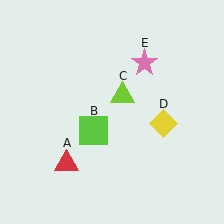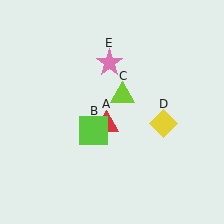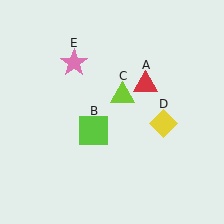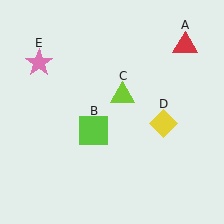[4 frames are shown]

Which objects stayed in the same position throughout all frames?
Lime square (object B) and lime triangle (object C) and yellow diamond (object D) remained stationary.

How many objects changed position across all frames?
2 objects changed position: red triangle (object A), pink star (object E).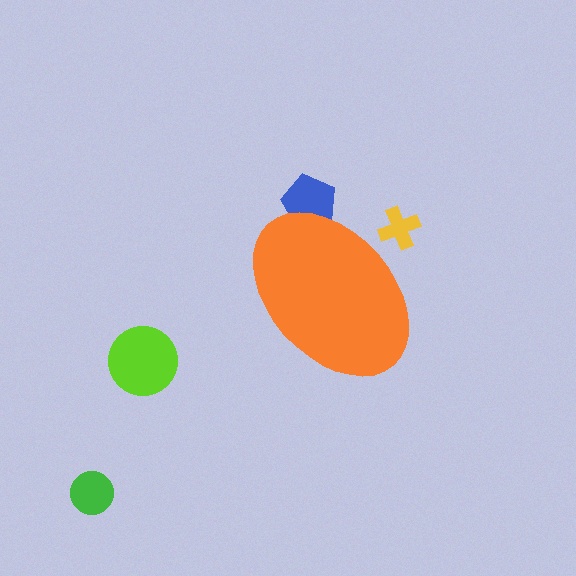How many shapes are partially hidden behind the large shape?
2 shapes are partially hidden.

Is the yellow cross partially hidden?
Yes, the yellow cross is partially hidden behind the orange ellipse.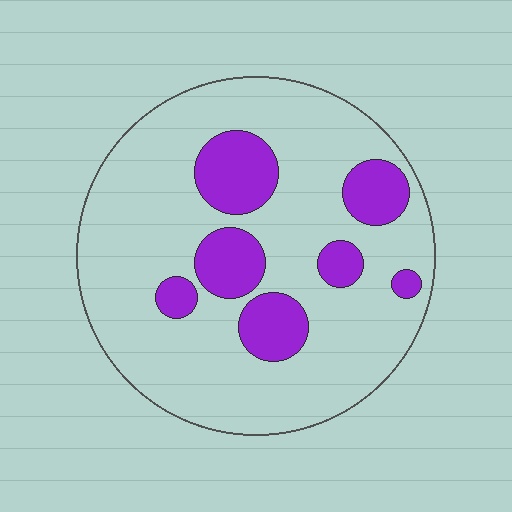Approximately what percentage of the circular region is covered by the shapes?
Approximately 20%.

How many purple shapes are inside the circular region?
7.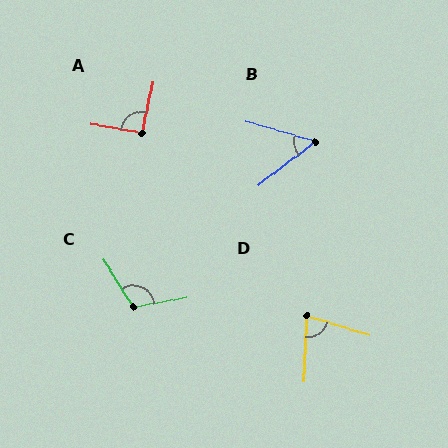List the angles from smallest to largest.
B (54°), D (75°), A (92°), C (112°).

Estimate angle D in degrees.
Approximately 75 degrees.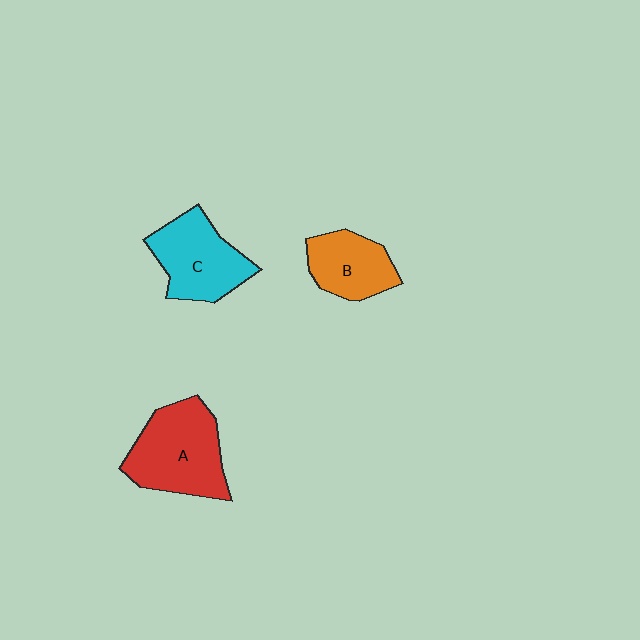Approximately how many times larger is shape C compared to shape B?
Approximately 1.3 times.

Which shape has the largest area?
Shape A (red).